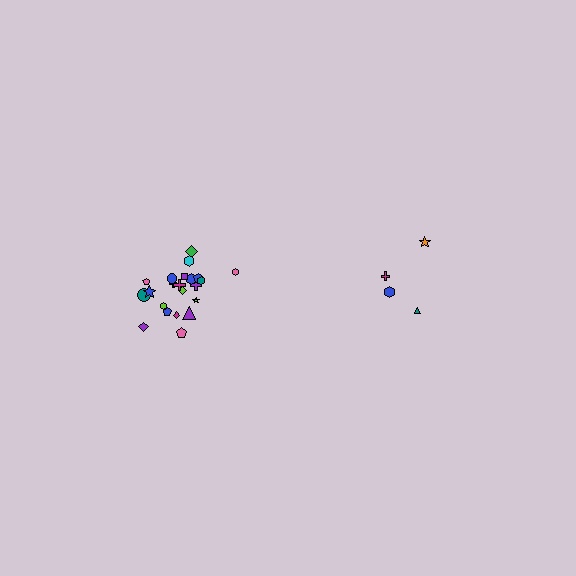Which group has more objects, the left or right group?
The left group.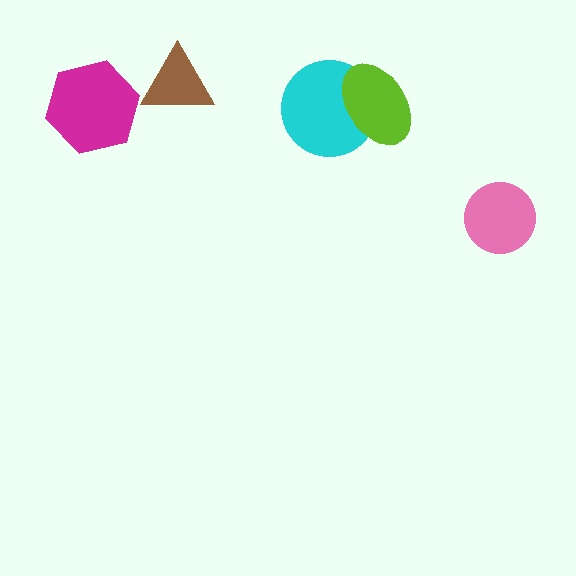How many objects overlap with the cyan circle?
1 object overlaps with the cyan circle.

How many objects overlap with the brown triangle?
0 objects overlap with the brown triangle.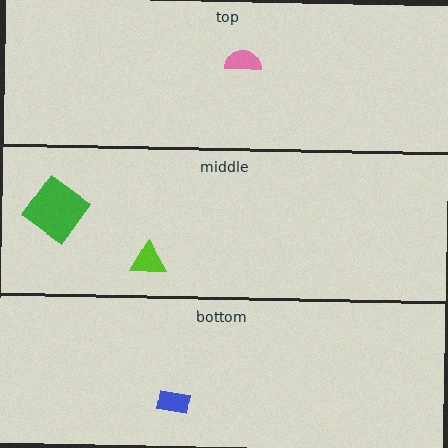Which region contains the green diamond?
The middle region.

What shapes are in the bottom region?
The blue rectangle.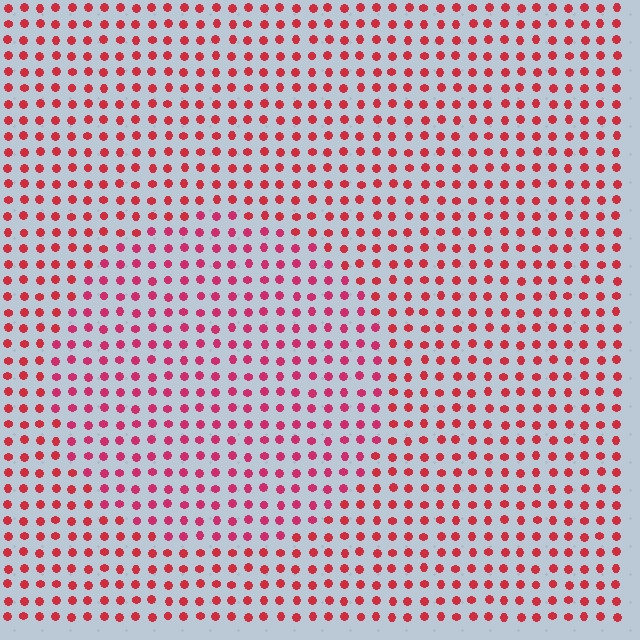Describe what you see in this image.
The image is filled with small red elements in a uniform arrangement. A circle-shaped region is visible where the elements are tinted to a slightly different hue, forming a subtle color boundary.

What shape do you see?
I see a circle.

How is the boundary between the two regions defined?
The boundary is defined purely by a slight shift in hue (about 18 degrees). Spacing, size, and orientation are identical on both sides.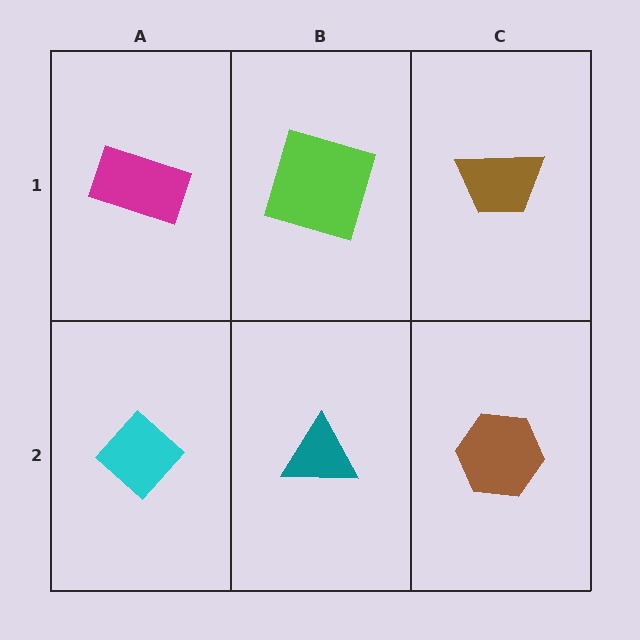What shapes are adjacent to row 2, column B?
A lime square (row 1, column B), a cyan diamond (row 2, column A), a brown hexagon (row 2, column C).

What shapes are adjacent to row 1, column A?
A cyan diamond (row 2, column A), a lime square (row 1, column B).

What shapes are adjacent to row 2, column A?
A magenta rectangle (row 1, column A), a teal triangle (row 2, column B).